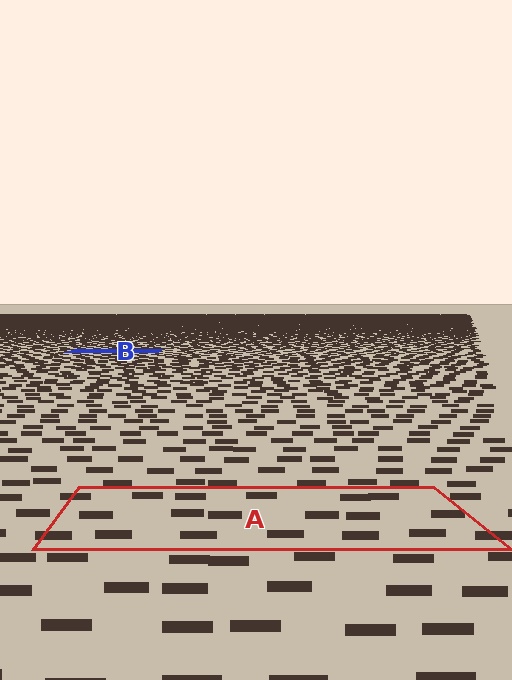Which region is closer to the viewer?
Region A is closer. The texture elements there are larger and more spread out.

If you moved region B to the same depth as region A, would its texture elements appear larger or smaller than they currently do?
They would appear larger. At a closer depth, the same texture elements are projected at a bigger on-screen size.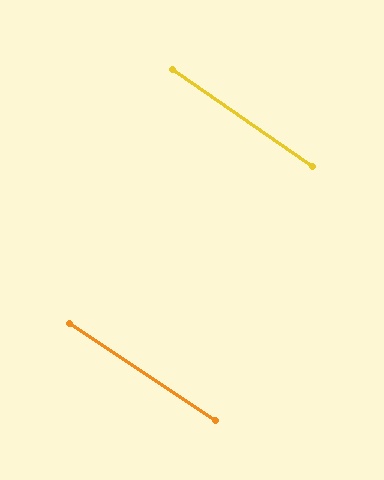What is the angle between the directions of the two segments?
Approximately 1 degree.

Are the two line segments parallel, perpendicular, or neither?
Parallel — their directions differ by only 1.5°.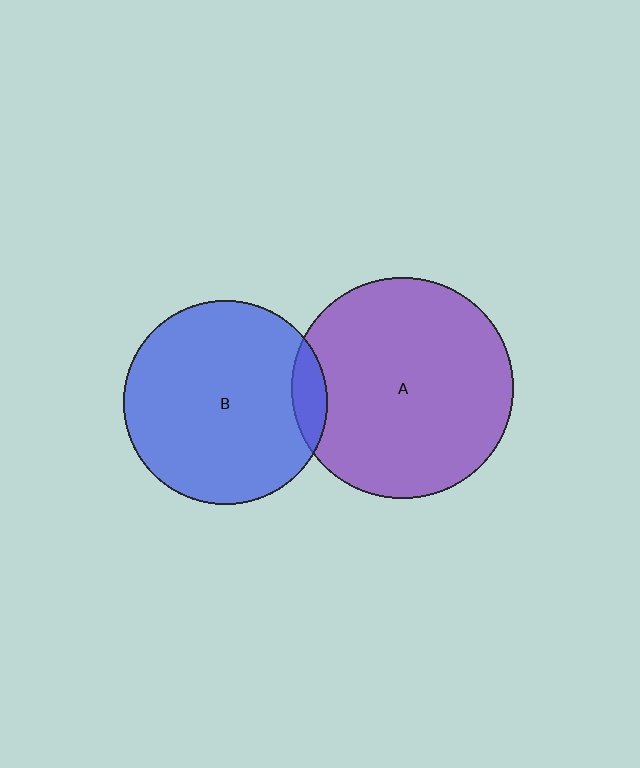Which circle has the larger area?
Circle A (purple).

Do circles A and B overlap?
Yes.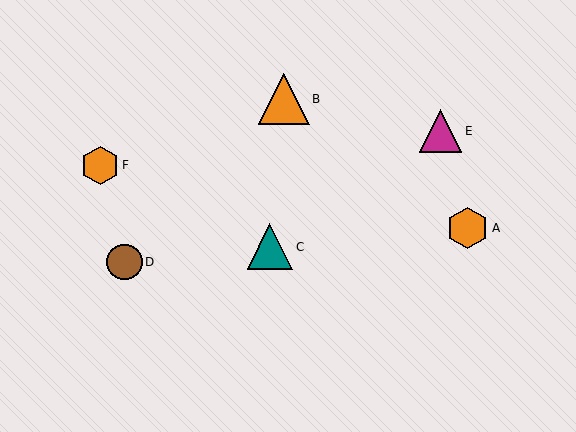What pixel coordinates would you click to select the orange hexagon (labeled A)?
Click at (468, 228) to select the orange hexagon A.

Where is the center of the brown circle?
The center of the brown circle is at (124, 262).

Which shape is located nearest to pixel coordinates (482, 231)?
The orange hexagon (labeled A) at (468, 228) is nearest to that location.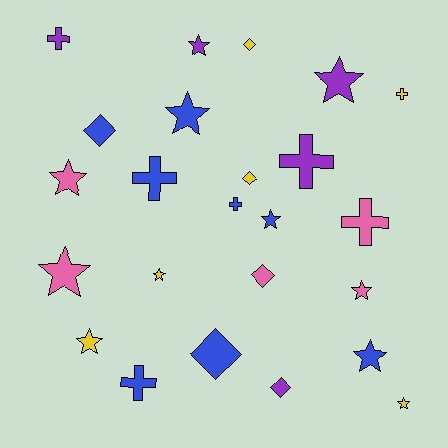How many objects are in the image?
There are 24 objects.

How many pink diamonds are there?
There is 1 pink diamond.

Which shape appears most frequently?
Star, with 11 objects.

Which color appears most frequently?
Blue, with 8 objects.